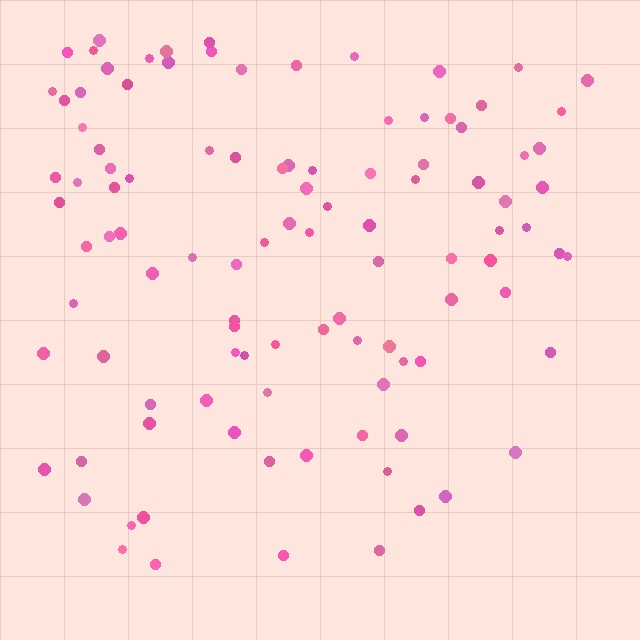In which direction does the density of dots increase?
From bottom to top, with the top side densest.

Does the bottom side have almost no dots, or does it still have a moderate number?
Still a moderate number, just noticeably fewer than the top.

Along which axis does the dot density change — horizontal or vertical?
Vertical.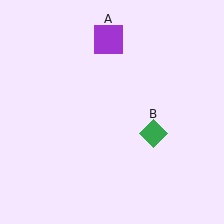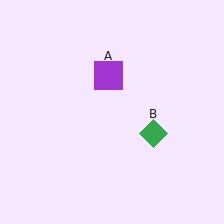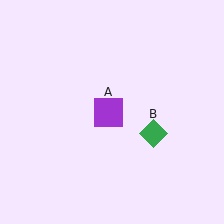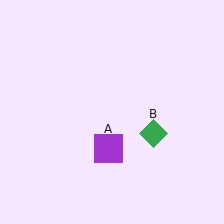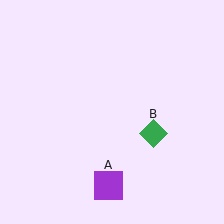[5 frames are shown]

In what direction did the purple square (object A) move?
The purple square (object A) moved down.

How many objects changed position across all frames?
1 object changed position: purple square (object A).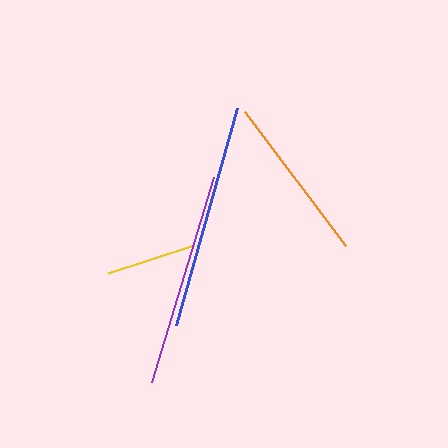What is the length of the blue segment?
The blue segment is approximately 225 pixels long.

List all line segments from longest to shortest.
From longest to shortest: blue, purple, orange, yellow.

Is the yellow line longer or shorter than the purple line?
The purple line is longer than the yellow line.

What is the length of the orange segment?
The orange segment is approximately 168 pixels long.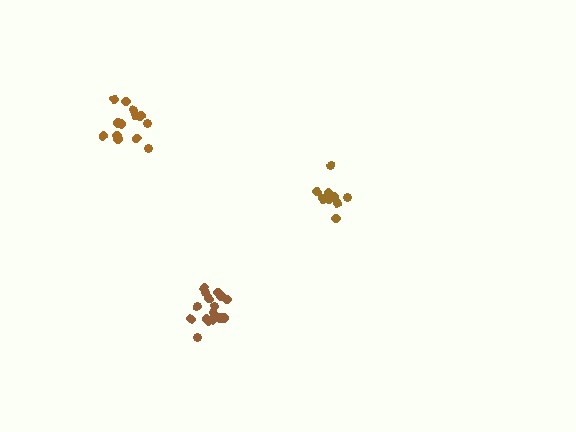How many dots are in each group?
Group 1: 13 dots, Group 2: 10 dots, Group 3: 16 dots (39 total).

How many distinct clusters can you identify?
There are 3 distinct clusters.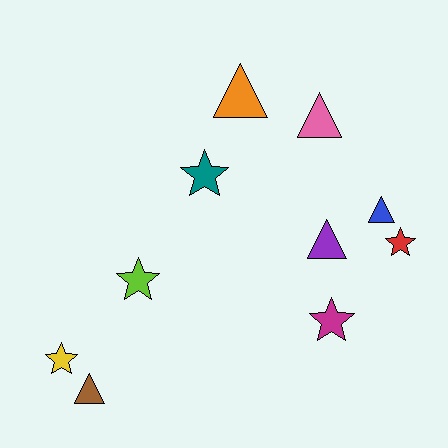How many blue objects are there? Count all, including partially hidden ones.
There is 1 blue object.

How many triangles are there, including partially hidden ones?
There are 5 triangles.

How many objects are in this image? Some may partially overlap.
There are 10 objects.